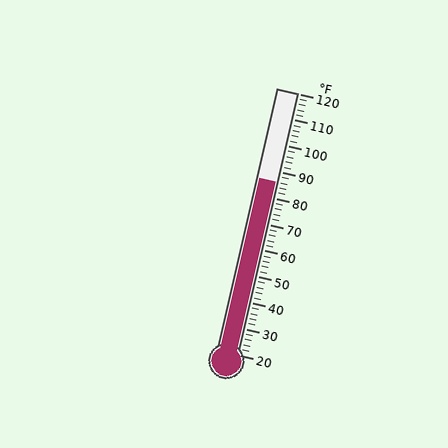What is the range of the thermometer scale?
The thermometer scale ranges from 20°F to 120°F.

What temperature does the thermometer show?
The thermometer shows approximately 86°F.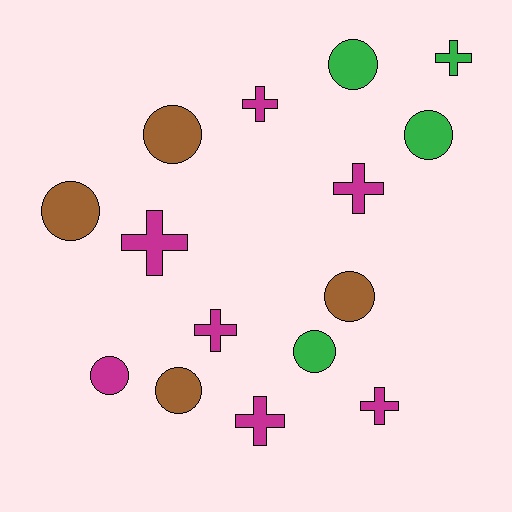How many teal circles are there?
There are no teal circles.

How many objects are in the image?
There are 15 objects.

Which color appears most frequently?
Magenta, with 7 objects.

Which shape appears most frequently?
Circle, with 8 objects.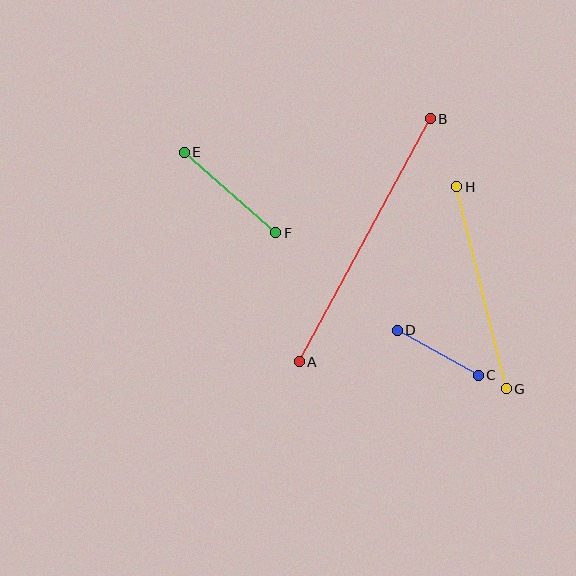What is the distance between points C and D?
The distance is approximately 93 pixels.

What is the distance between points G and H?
The distance is approximately 208 pixels.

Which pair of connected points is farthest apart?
Points A and B are farthest apart.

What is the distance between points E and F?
The distance is approximately 122 pixels.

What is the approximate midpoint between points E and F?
The midpoint is at approximately (230, 192) pixels.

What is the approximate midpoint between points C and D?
The midpoint is at approximately (438, 353) pixels.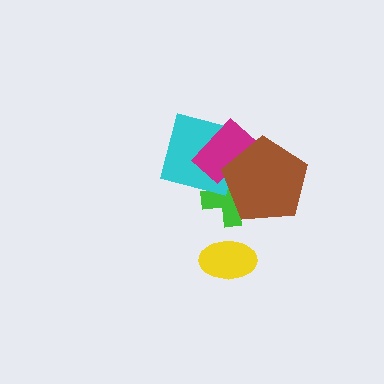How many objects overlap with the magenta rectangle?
3 objects overlap with the magenta rectangle.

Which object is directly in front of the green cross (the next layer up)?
The cyan square is directly in front of the green cross.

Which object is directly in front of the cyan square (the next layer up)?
The magenta rectangle is directly in front of the cyan square.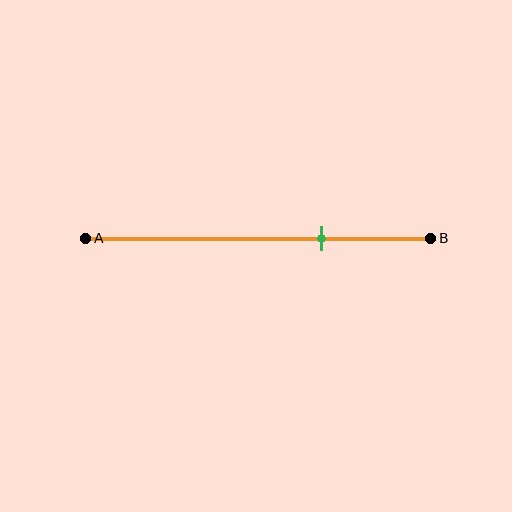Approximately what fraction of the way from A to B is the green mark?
The green mark is approximately 70% of the way from A to B.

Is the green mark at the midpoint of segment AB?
No, the mark is at about 70% from A, not at the 50% midpoint.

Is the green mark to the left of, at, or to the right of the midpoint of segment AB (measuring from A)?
The green mark is to the right of the midpoint of segment AB.